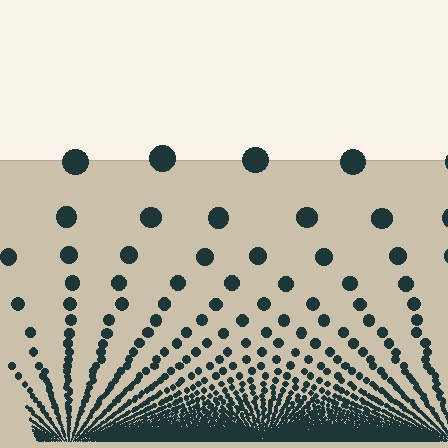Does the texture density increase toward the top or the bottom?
Density increases toward the bottom.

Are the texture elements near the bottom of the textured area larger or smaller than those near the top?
Smaller. The gradient is inverted — elements near the bottom are smaller and denser.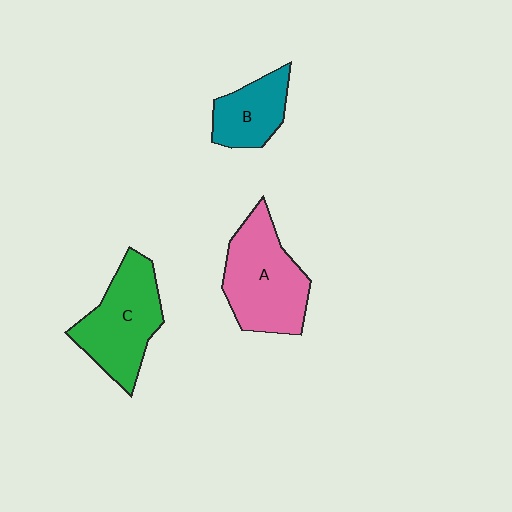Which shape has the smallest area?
Shape B (teal).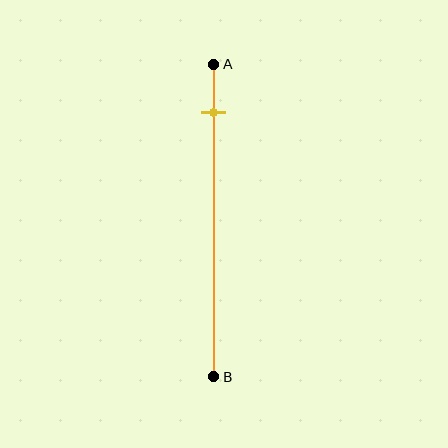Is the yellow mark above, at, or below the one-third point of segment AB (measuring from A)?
The yellow mark is above the one-third point of segment AB.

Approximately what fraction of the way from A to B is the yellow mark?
The yellow mark is approximately 15% of the way from A to B.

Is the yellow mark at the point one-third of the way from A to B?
No, the mark is at about 15% from A, not at the 33% one-third point.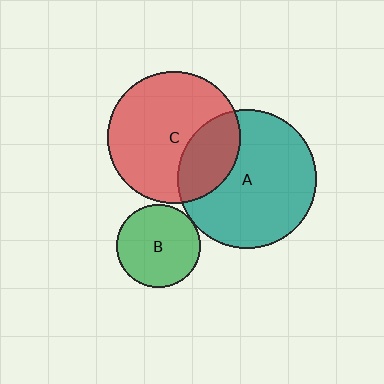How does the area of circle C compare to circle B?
Approximately 2.5 times.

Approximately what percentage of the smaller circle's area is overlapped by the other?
Approximately 5%.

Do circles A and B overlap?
Yes.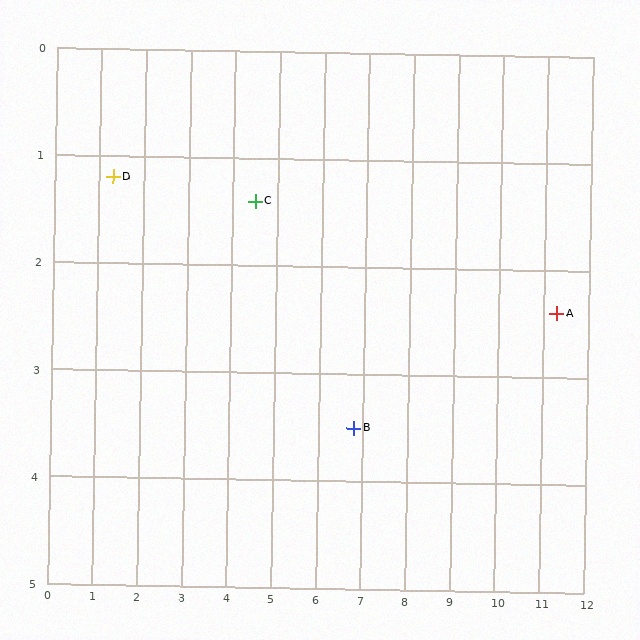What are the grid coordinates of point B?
Point B is at approximately (6.8, 3.5).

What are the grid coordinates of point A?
Point A is at approximately (11.3, 2.4).